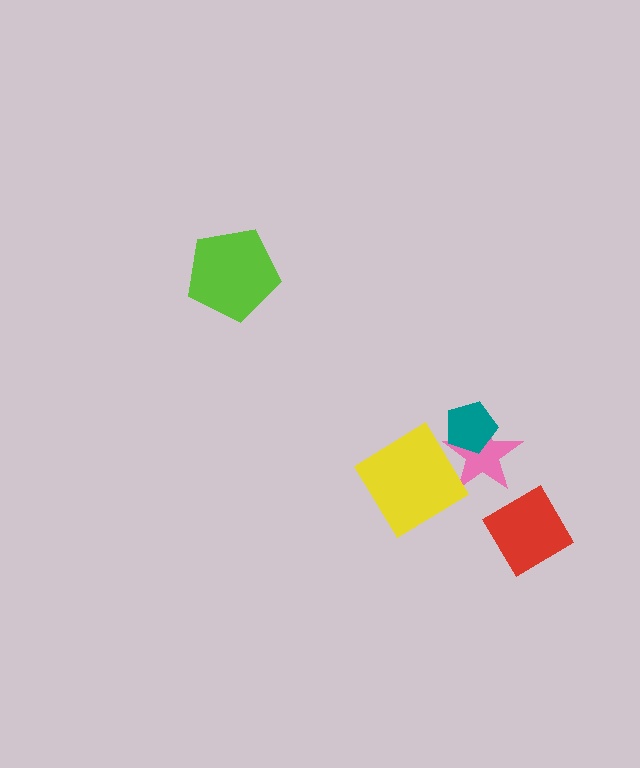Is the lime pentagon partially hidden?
No, no other shape covers it.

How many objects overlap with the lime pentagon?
0 objects overlap with the lime pentagon.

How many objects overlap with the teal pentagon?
1 object overlaps with the teal pentagon.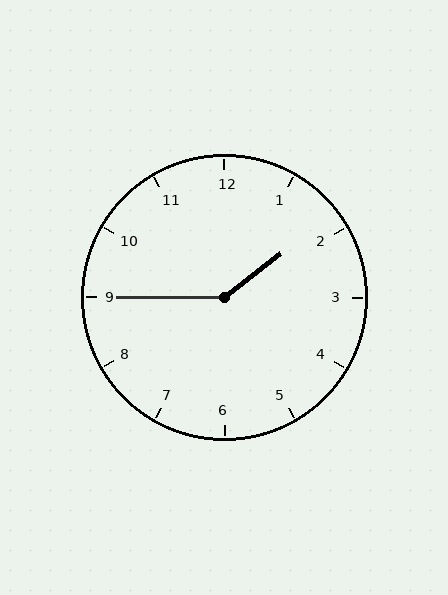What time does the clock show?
1:45.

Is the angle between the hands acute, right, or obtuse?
It is obtuse.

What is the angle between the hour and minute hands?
Approximately 142 degrees.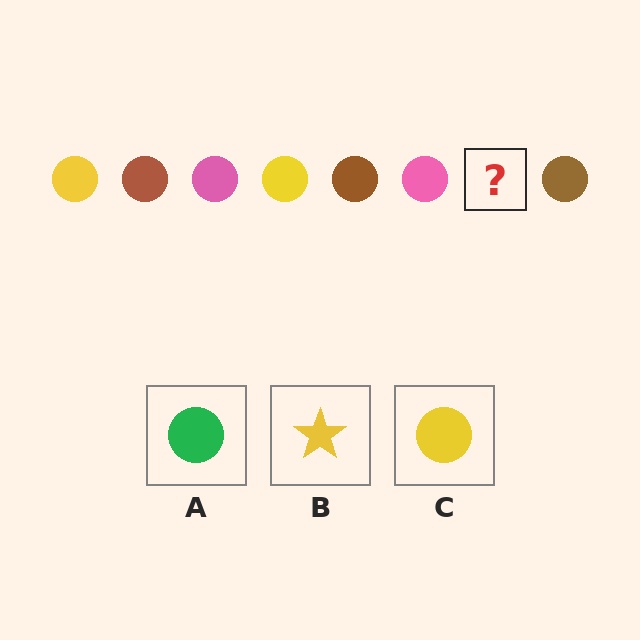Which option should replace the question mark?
Option C.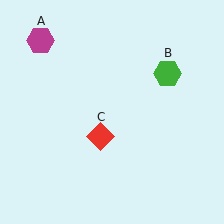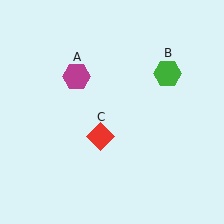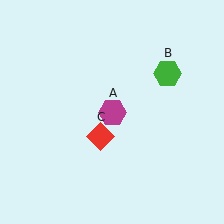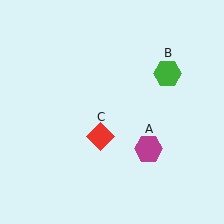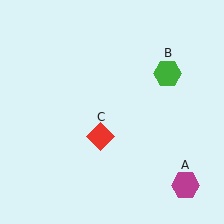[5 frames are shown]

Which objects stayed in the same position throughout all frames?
Green hexagon (object B) and red diamond (object C) remained stationary.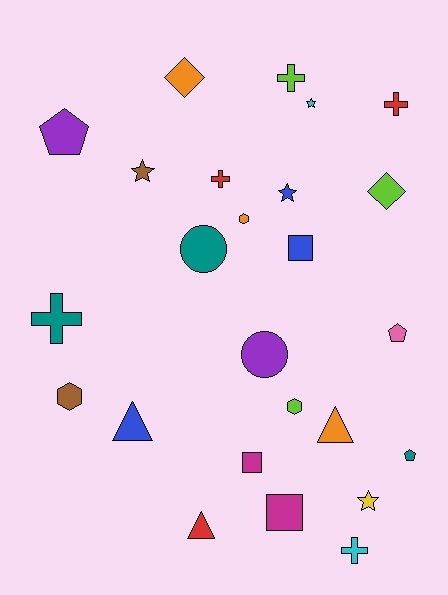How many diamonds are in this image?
There are 2 diamonds.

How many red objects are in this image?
There are 3 red objects.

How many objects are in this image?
There are 25 objects.